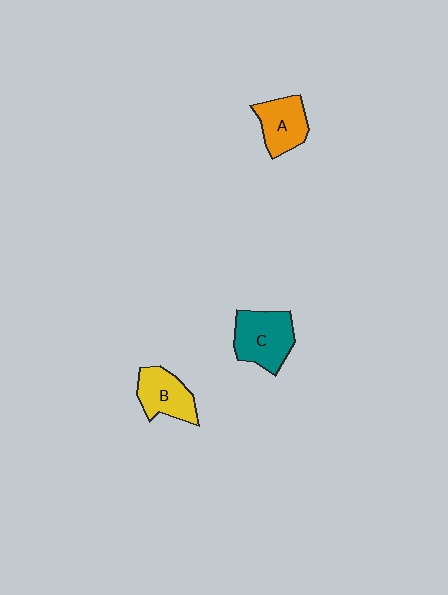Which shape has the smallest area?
Shape A (orange).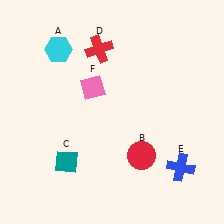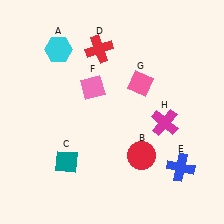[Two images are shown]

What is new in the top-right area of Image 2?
A pink diamond (G) was added in the top-right area of Image 2.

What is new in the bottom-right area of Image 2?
A magenta cross (H) was added in the bottom-right area of Image 2.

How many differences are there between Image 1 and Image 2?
There are 2 differences between the two images.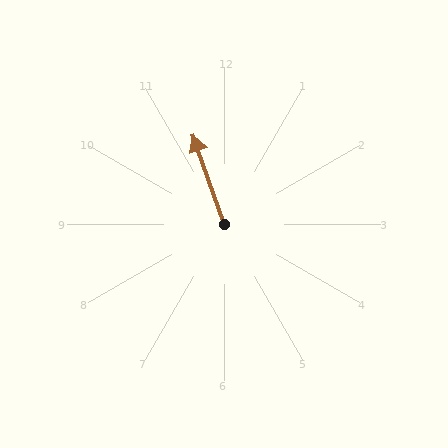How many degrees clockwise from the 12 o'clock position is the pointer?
Approximately 341 degrees.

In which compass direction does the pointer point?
North.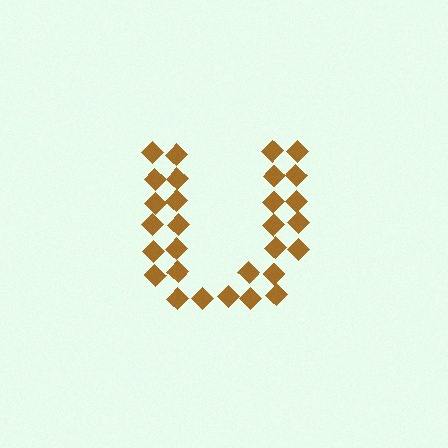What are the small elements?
The small elements are diamonds.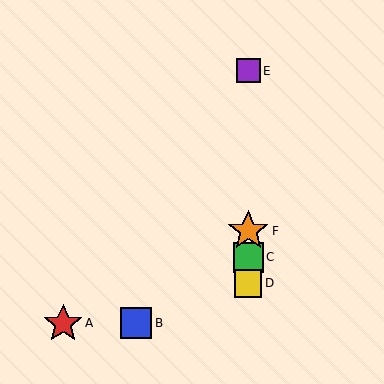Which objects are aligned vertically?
Objects C, D, E, F are aligned vertically.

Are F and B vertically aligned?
No, F is at x≈248 and B is at x≈136.